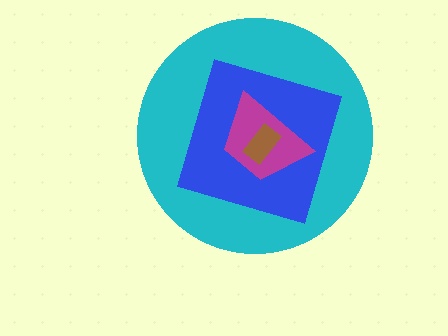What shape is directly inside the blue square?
The magenta trapezoid.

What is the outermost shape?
The cyan circle.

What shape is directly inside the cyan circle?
The blue square.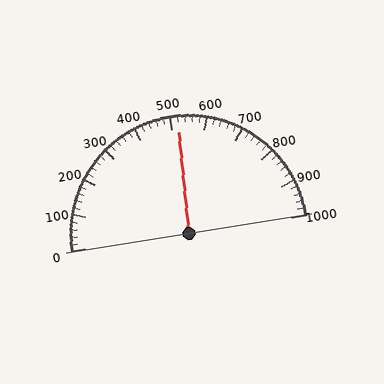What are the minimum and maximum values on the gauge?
The gauge ranges from 0 to 1000.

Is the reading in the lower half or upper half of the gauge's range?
The reading is in the upper half of the range (0 to 1000).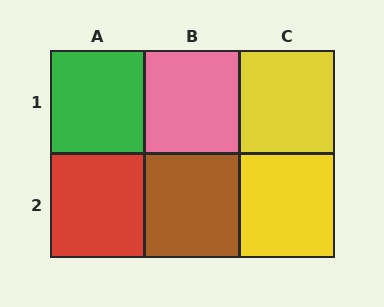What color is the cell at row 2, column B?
Brown.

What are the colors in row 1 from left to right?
Green, pink, yellow.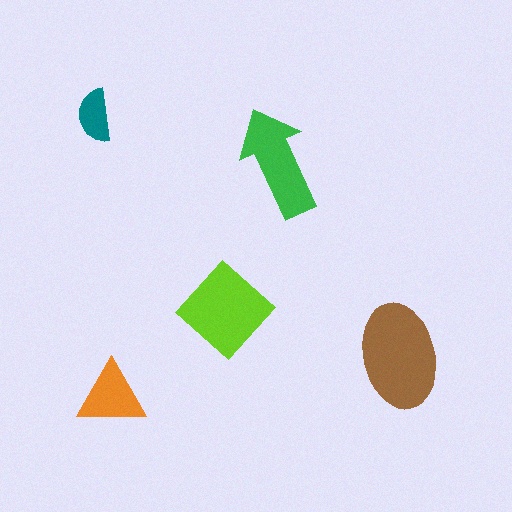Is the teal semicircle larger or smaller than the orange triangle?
Smaller.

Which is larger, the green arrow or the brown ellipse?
The brown ellipse.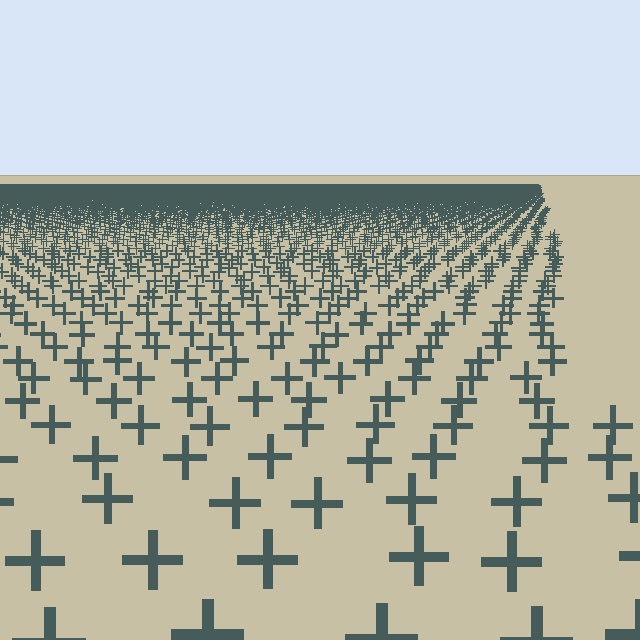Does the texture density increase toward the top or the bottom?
Density increases toward the top.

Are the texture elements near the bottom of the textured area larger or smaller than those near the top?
Larger. Near the bottom, elements are closer to the viewer and appear at a bigger on-screen size.